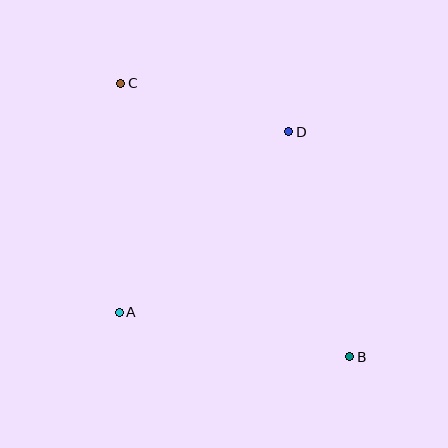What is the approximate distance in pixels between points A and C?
The distance between A and C is approximately 229 pixels.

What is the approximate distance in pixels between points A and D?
The distance between A and D is approximately 247 pixels.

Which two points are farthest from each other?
Points B and C are farthest from each other.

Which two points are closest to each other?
Points C and D are closest to each other.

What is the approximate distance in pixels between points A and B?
The distance between A and B is approximately 235 pixels.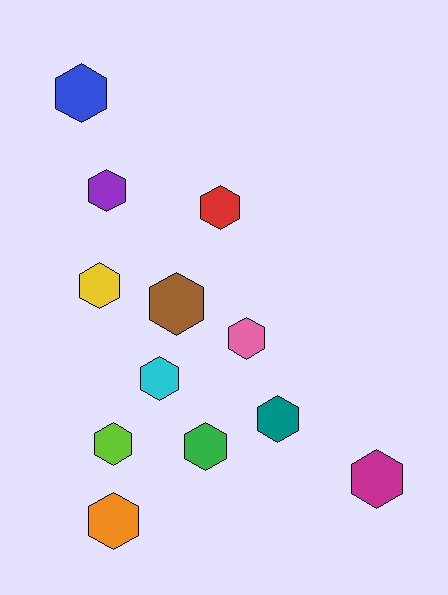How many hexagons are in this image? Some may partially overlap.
There are 12 hexagons.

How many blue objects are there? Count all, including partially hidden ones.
There is 1 blue object.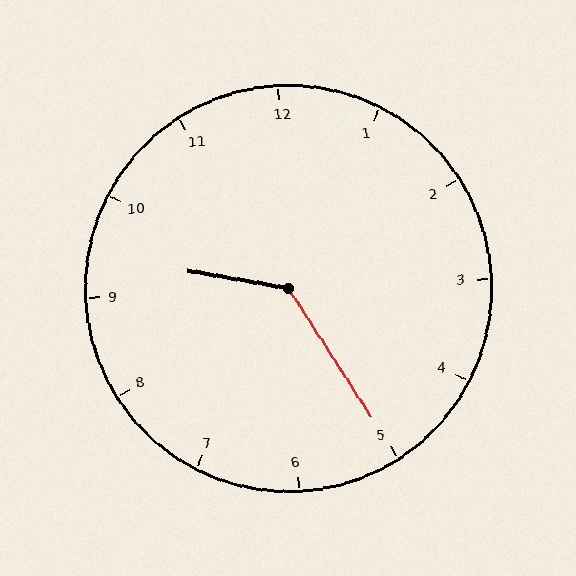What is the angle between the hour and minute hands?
Approximately 132 degrees.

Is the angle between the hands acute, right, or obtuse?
It is obtuse.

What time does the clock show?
9:25.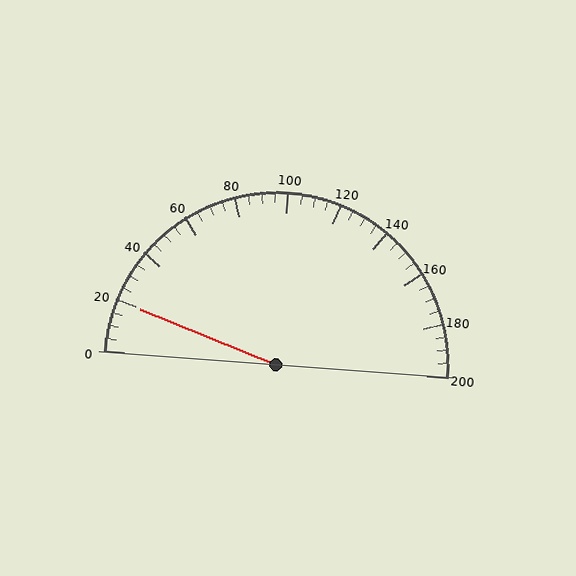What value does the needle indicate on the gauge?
The needle indicates approximately 20.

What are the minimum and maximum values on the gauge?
The gauge ranges from 0 to 200.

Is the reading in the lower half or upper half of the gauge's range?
The reading is in the lower half of the range (0 to 200).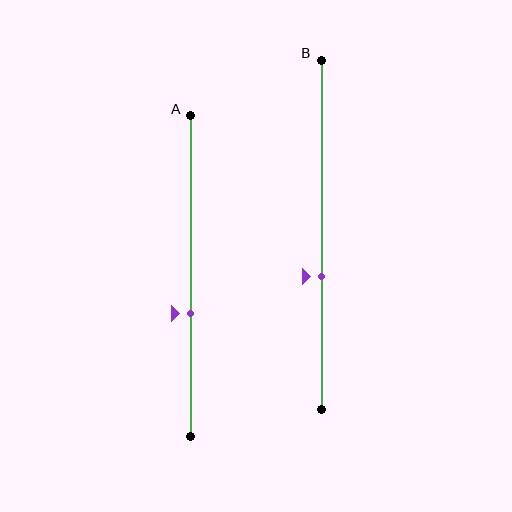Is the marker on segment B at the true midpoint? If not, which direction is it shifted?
No, the marker on segment B is shifted downward by about 12% of the segment length.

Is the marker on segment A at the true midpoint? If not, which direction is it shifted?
No, the marker on segment A is shifted downward by about 12% of the segment length.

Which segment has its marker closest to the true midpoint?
Segment A has its marker closest to the true midpoint.